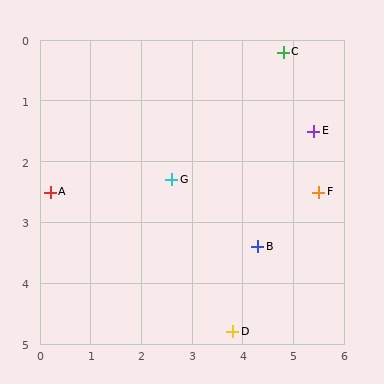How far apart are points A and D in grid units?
Points A and D are about 4.3 grid units apart.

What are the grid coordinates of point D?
Point D is at approximately (3.8, 4.8).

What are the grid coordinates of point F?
Point F is at approximately (5.5, 2.5).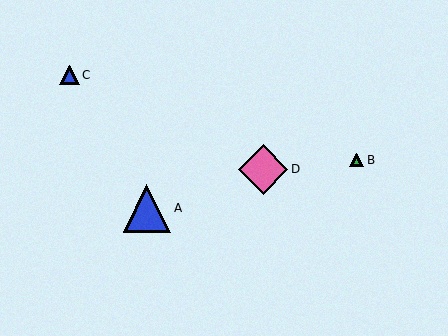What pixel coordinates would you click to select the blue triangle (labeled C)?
Click at (70, 75) to select the blue triangle C.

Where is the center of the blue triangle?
The center of the blue triangle is at (70, 75).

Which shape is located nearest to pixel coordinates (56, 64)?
The blue triangle (labeled C) at (70, 75) is nearest to that location.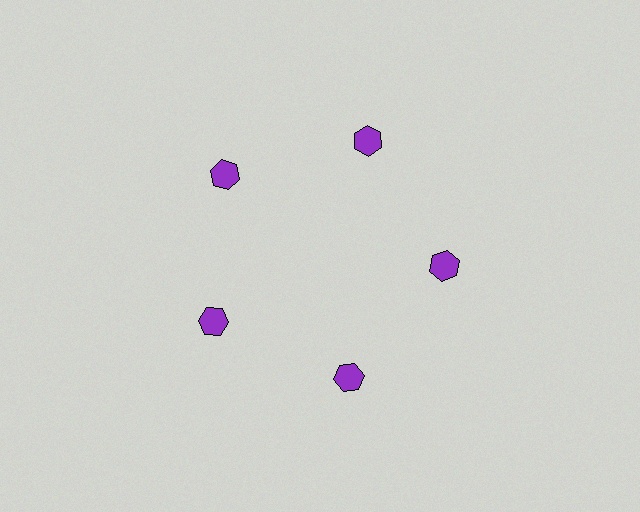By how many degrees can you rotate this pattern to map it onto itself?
The pattern maps onto itself every 72 degrees of rotation.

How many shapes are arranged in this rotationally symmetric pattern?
There are 5 shapes, arranged in 5 groups of 1.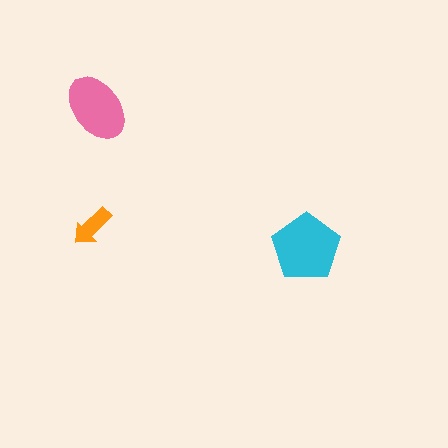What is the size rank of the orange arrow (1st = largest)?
3rd.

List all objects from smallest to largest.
The orange arrow, the pink ellipse, the cyan pentagon.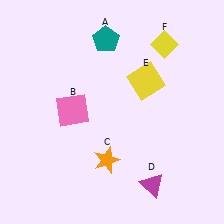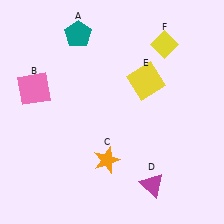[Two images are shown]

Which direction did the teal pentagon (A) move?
The teal pentagon (A) moved left.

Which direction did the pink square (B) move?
The pink square (B) moved left.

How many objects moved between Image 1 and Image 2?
2 objects moved between the two images.